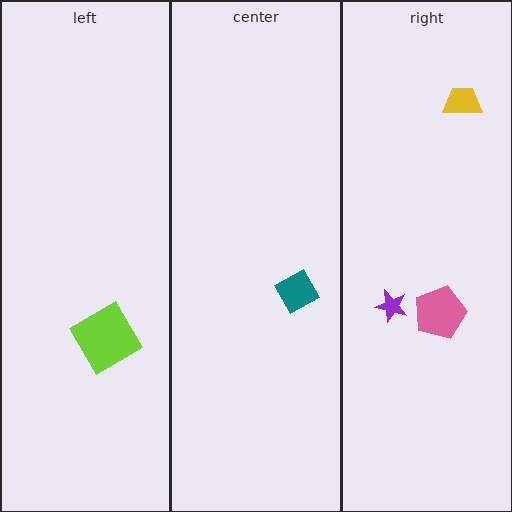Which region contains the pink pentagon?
The right region.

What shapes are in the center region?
The teal diamond.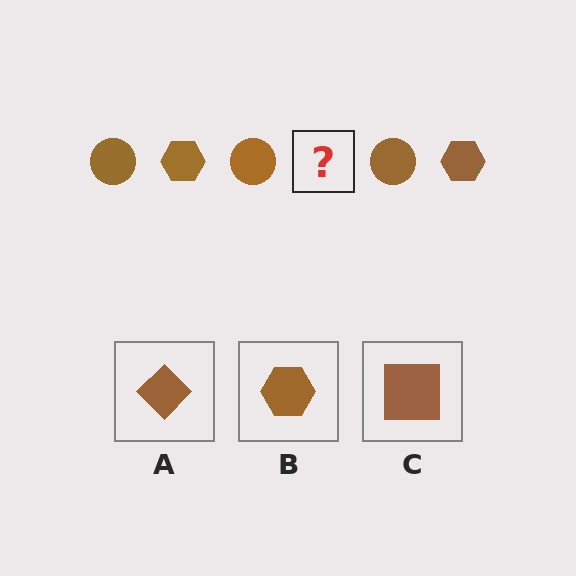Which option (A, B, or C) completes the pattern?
B.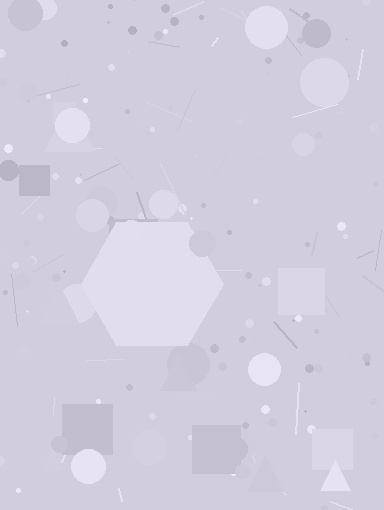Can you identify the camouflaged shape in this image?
The camouflaged shape is a hexagon.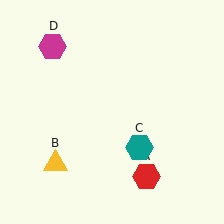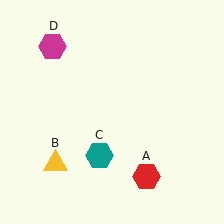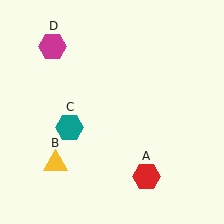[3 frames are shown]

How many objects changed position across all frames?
1 object changed position: teal hexagon (object C).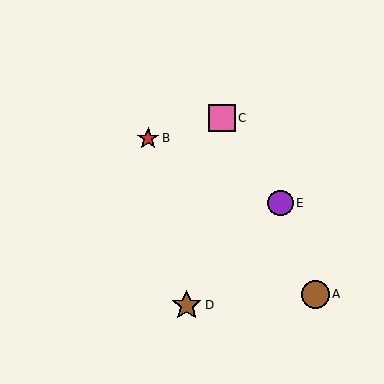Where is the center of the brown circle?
The center of the brown circle is at (316, 294).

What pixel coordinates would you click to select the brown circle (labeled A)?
Click at (316, 294) to select the brown circle A.